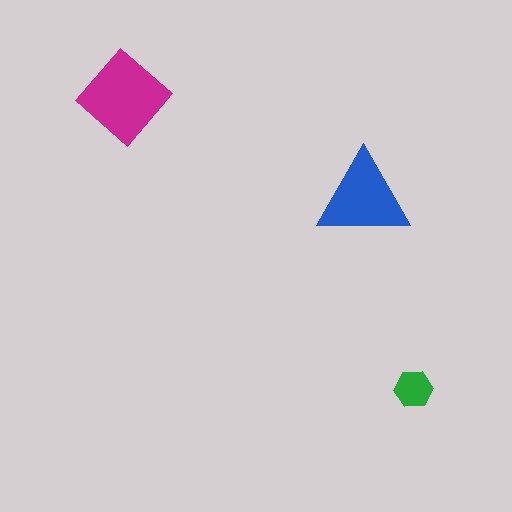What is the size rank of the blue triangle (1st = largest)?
2nd.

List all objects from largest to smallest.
The magenta diamond, the blue triangle, the green hexagon.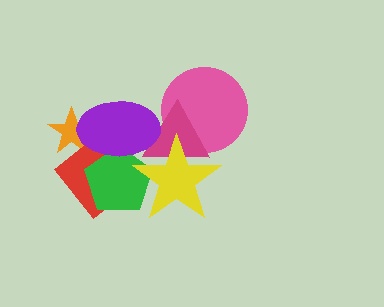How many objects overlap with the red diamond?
4 objects overlap with the red diamond.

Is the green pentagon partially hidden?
Yes, it is partially covered by another shape.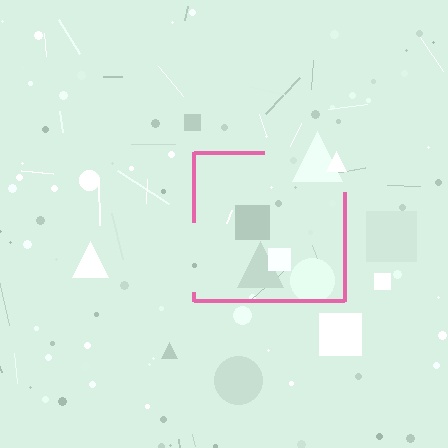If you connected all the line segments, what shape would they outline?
They would outline a square.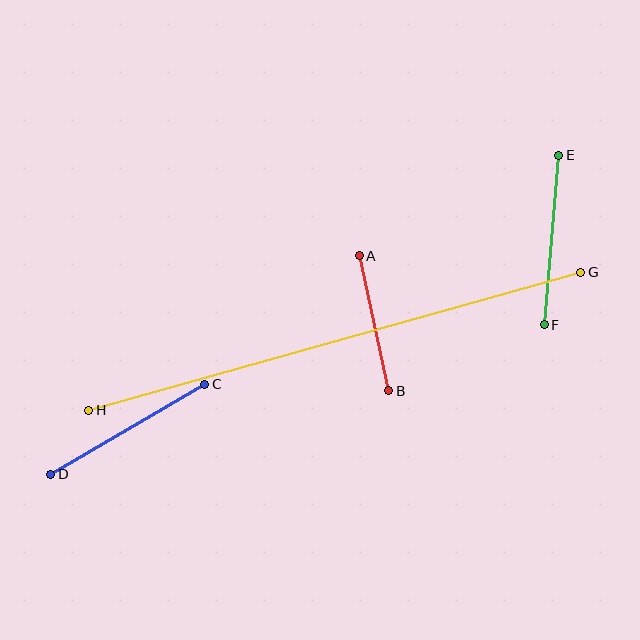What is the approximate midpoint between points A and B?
The midpoint is at approximately (374, 323) pixels.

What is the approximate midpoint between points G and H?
The midpoint is at approximately (335, 341) pixels.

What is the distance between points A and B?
The distance is approximately 139 pixels.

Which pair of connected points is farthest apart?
Points G and H are farthest apart.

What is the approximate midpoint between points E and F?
The midpoint is at approximately (551, 240) pixels.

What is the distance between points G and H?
The distance is approximately 511 pixels.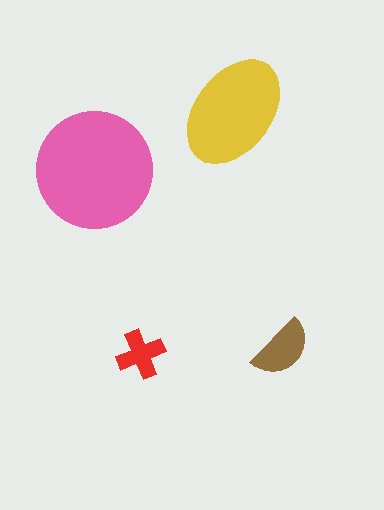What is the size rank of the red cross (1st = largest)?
4th.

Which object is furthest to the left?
The pink circle is leftmost.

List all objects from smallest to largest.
The red cross, the brown semicircle, the yellow ellipse, the pink circle.